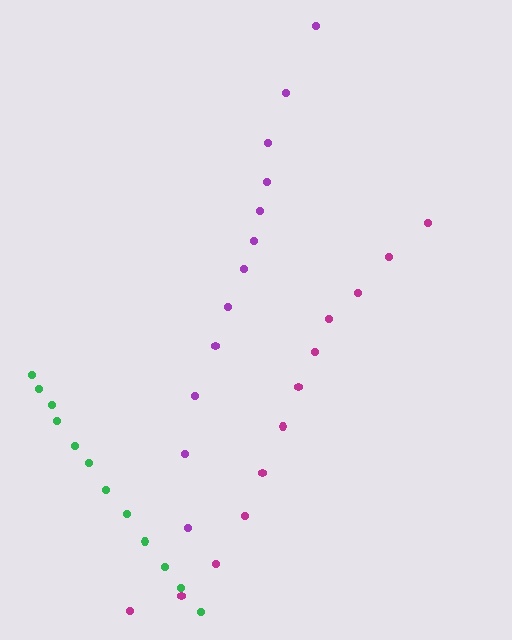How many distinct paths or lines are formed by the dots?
There are 3 distinct paths.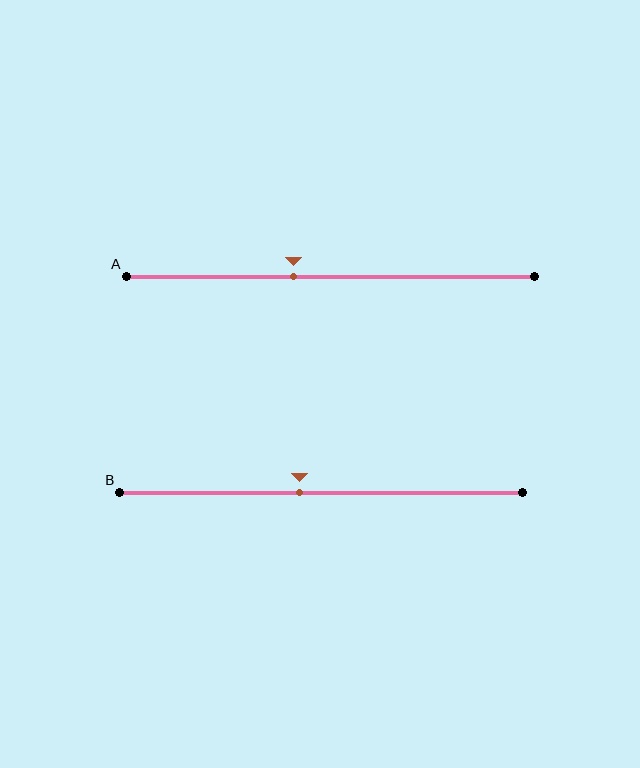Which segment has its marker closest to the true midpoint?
Segment B has its marker closest to the true midpoint.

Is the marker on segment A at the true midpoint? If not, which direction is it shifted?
No, the marker on segment A is shifted to the left by about 9% of the segment length.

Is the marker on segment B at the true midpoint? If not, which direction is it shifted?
No, the marker on segment B is shifted to the left by about 5% of the segment length.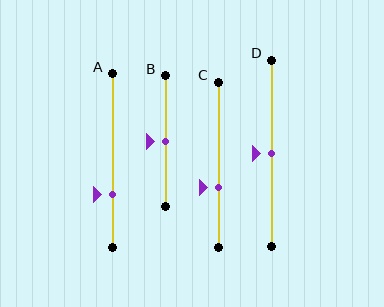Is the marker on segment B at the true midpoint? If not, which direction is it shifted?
Yes, the marker on segment B is at the true midpoint.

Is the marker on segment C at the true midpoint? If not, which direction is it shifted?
No, the marker on segment C is shifted downward by about 14% of the segment length.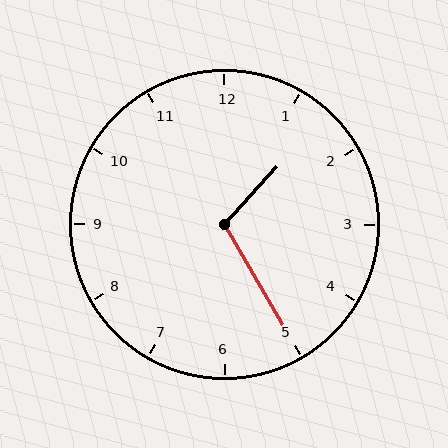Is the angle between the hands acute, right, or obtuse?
It is obtuse.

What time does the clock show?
1:25.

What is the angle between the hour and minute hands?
Approximately 108 degrees.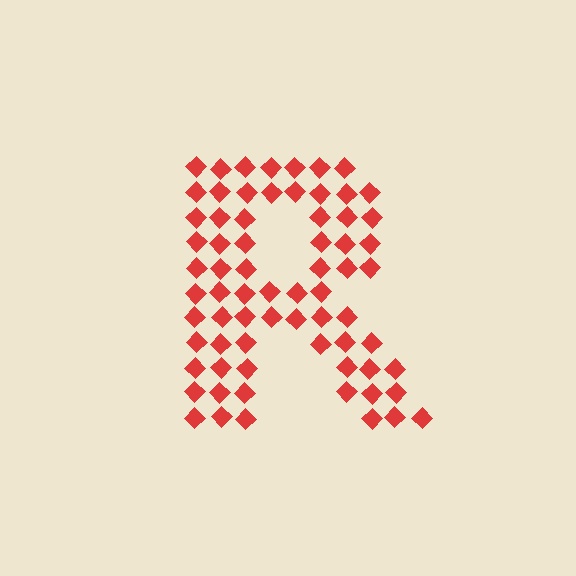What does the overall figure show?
The overall figure shows the letter R.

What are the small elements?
The small elements are diamonds.